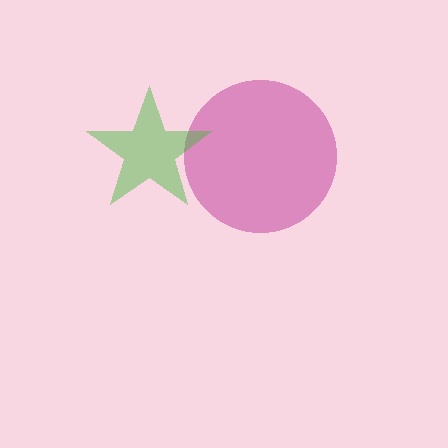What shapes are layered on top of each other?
The layered shapes are: a magenta circle, a green star.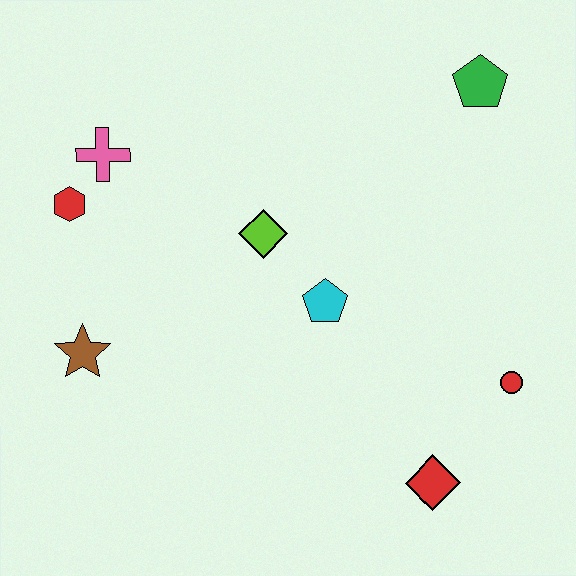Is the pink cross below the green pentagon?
Yes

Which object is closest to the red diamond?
The red circle is closest to the red diamond.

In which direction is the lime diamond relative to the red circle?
The lime diamond is to the left of the red circle.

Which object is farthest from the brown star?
The green pentagon is farthest from the brown star.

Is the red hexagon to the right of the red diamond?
No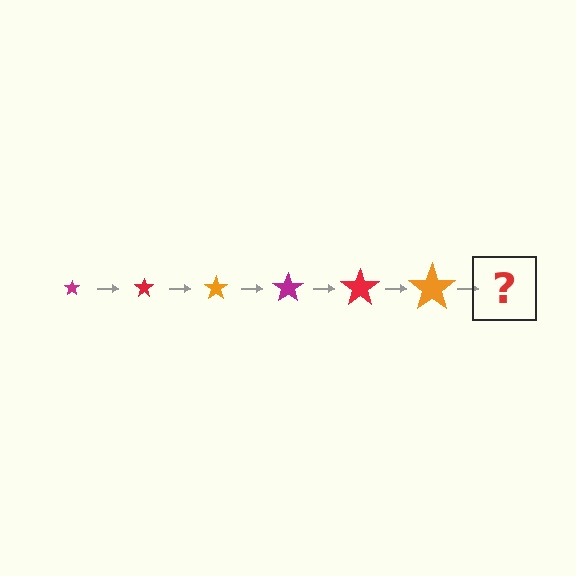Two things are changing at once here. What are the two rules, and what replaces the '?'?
The two rules are that the star grows larger each step and the color cycles through magenta, red, and orange. The '?' should be a magenta star, larger than the previous one.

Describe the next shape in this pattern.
It should be a magenta star, larger than the previous one.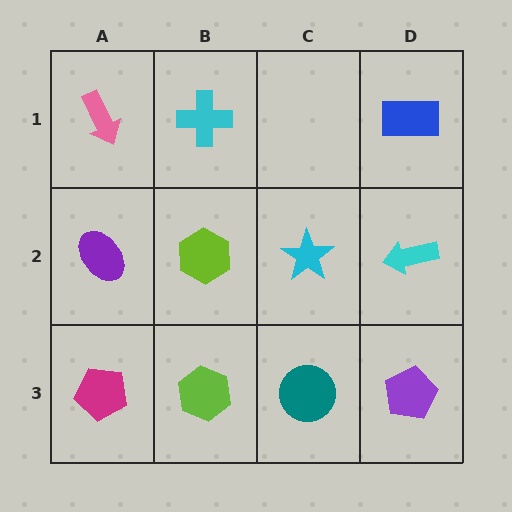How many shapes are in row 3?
4 shapes.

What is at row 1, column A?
A pink arrow.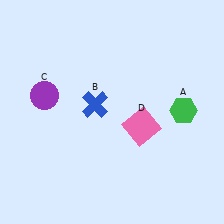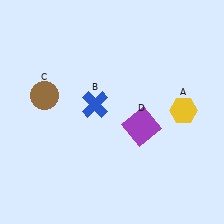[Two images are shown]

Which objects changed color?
A changed from green to yellow. C changed from purple to brown. D changed from pink to purple.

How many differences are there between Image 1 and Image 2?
There are 3 differences between the two images.